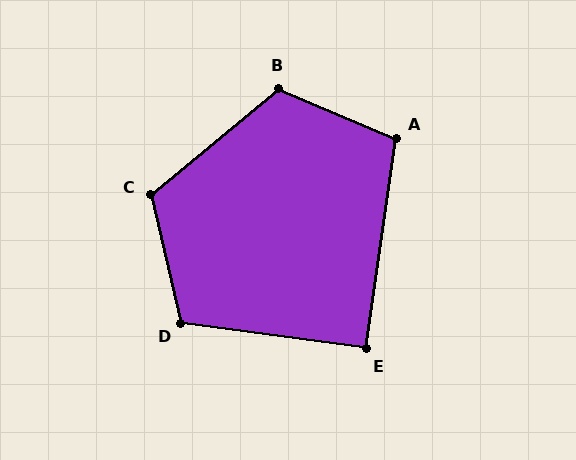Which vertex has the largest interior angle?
B, at approximately 117 degrees.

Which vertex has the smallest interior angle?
E, at approximately 91 degrees.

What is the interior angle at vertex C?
Approximately 116 degrees (obtuse).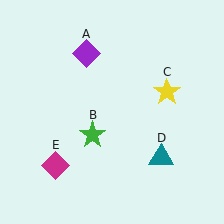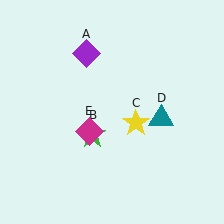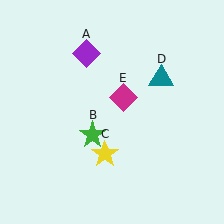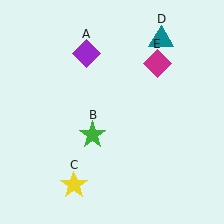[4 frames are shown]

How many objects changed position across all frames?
3 objects changed position: yellow star (object C), teal triangle (object D), magenta diamond (object E).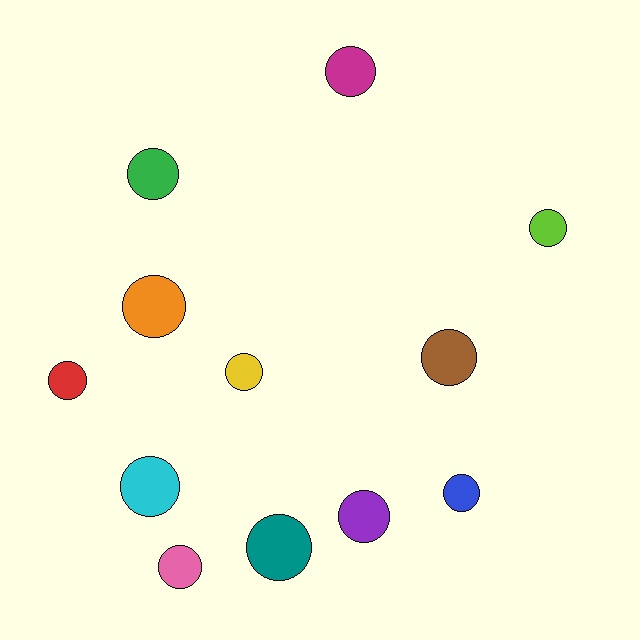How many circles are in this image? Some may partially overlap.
There are 12 circles.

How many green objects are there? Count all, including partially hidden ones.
There is 1 green object.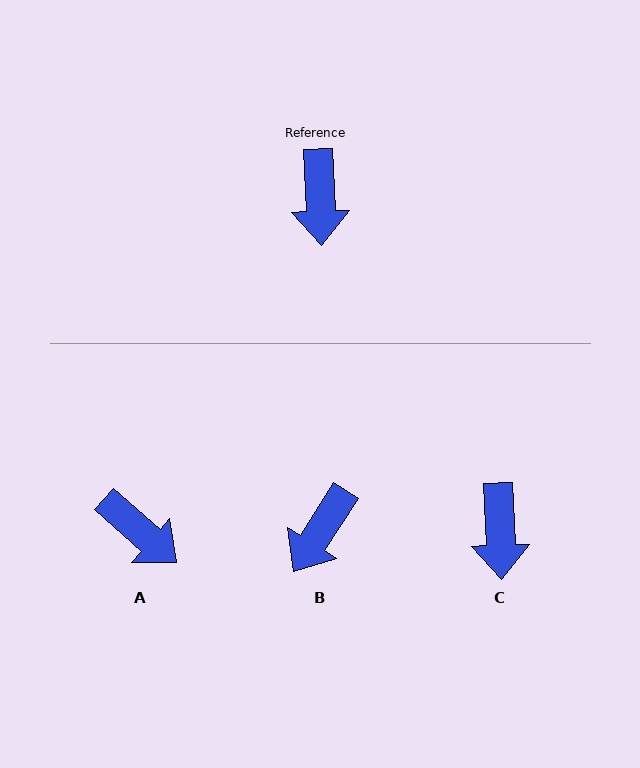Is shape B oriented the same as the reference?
No, it is off by about 35 degrees.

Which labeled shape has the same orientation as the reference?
C.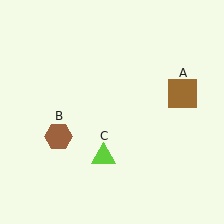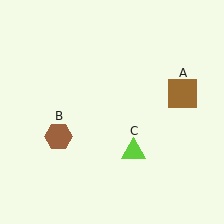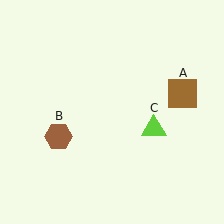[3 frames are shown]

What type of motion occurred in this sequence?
The lime triangle (object C) rotated counterclockwise around the center of the scene.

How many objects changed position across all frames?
1 object changed position: lime triangle (object C).